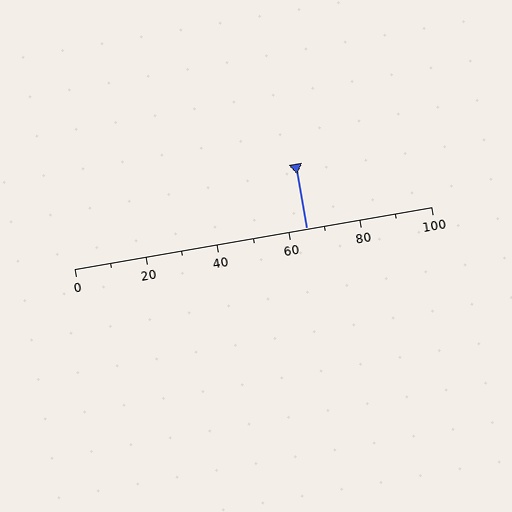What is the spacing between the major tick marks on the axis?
The major ticks are spaced 20 apart.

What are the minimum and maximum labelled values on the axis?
The axis runs from 0 to 100.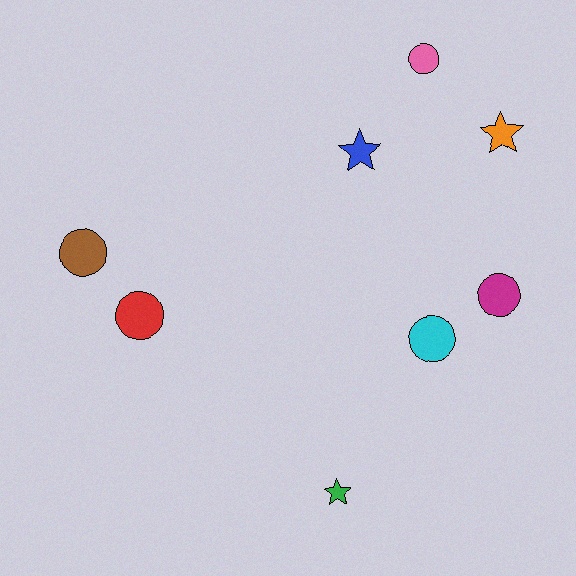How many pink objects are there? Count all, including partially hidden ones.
There is 1 pink object.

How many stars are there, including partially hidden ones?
There are 3 stars.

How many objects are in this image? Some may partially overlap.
There are 8 objects.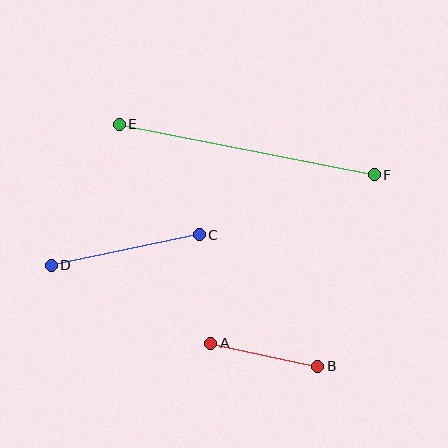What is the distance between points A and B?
The distance is approximately 109 pixels.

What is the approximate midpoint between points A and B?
The midpoint is at approximately (264, 355) pixels.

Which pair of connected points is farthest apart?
Points E and F are farthest apart.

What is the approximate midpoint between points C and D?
The midpoint is at approximately (125, 250) pixels.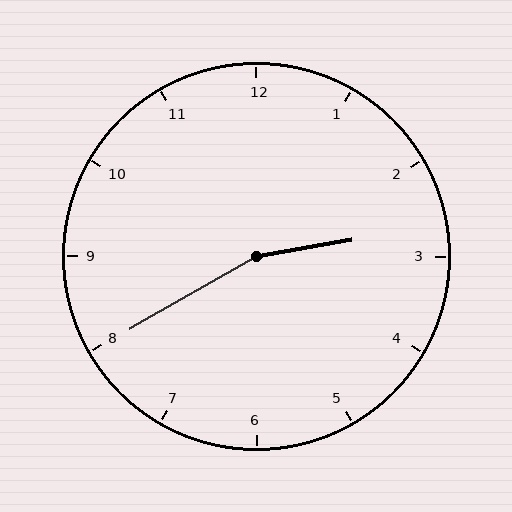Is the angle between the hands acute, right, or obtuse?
It is obtuse.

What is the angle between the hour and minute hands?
Approximately 160 degrees.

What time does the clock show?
2:40.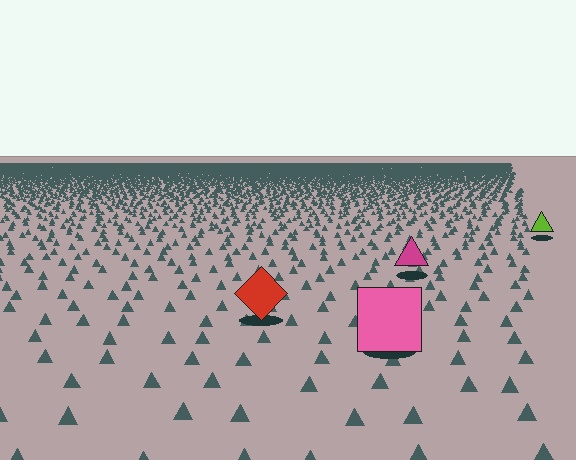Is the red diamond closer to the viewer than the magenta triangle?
Yes. The red diamond is closer — you can tell from the texture gradient: the ground texture is coarser near it.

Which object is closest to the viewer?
The pink square is closest. The texture marks near it are larger and more spread out.